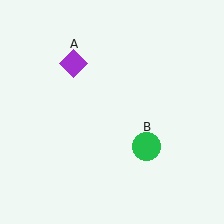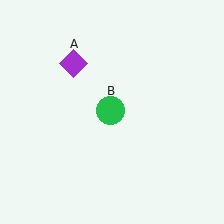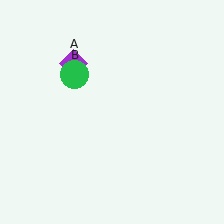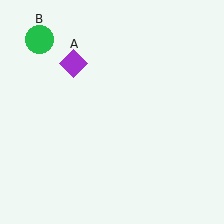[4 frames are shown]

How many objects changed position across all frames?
1 object changed position: green circle (object B).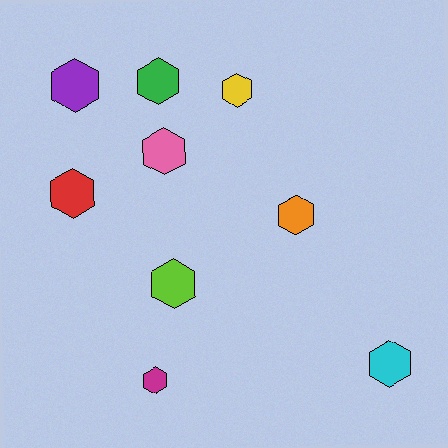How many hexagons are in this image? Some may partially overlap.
There are 9 hexagons.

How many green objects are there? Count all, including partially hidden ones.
There is 1 green object.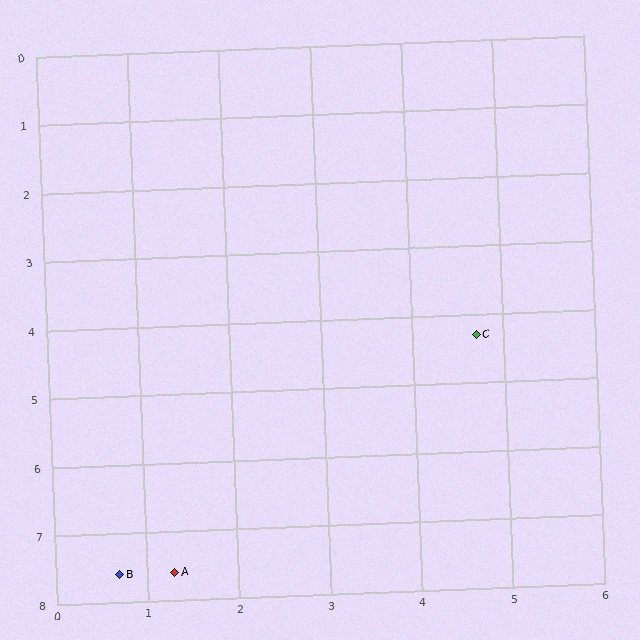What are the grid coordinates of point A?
Point A is at approximately (1.3, 7.6).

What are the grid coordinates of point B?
Point B is at approximately (0.7, 7.6).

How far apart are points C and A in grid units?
Points C and A are about 4.7 grid units apart.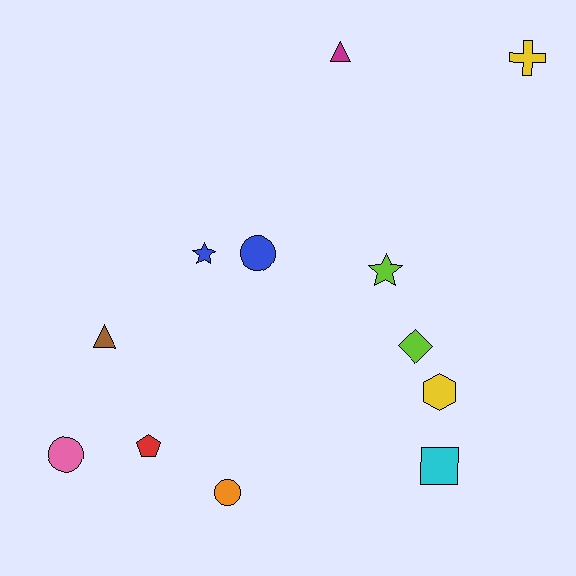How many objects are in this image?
There are 12 objects.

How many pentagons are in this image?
There is 1 pentagon.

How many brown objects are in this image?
There is 1 brown object.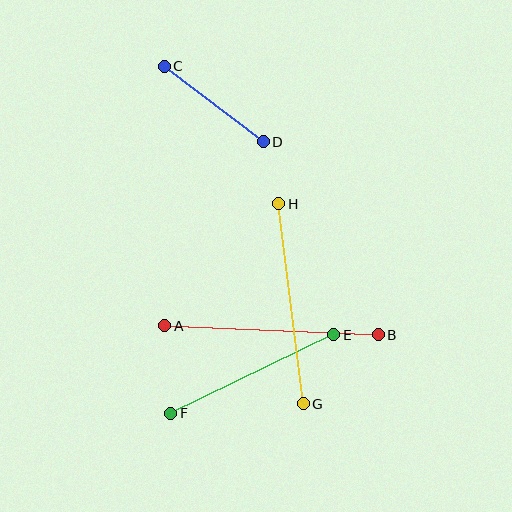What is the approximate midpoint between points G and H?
The midpoint is at approximately (291, 304) pixels.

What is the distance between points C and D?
The distance is approximately 124 pixels.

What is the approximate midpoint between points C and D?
The midpoint is at approximately (214, 104) pixels.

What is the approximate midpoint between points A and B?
The midpoint is at approximately (271, 330) pixels.